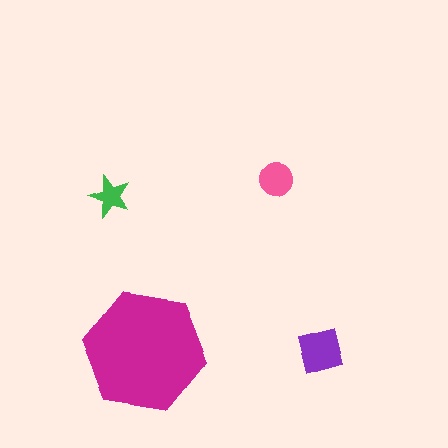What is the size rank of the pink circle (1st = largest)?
3rd.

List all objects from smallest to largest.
The green star, the pink circle, the purple square, the magenta hexagon.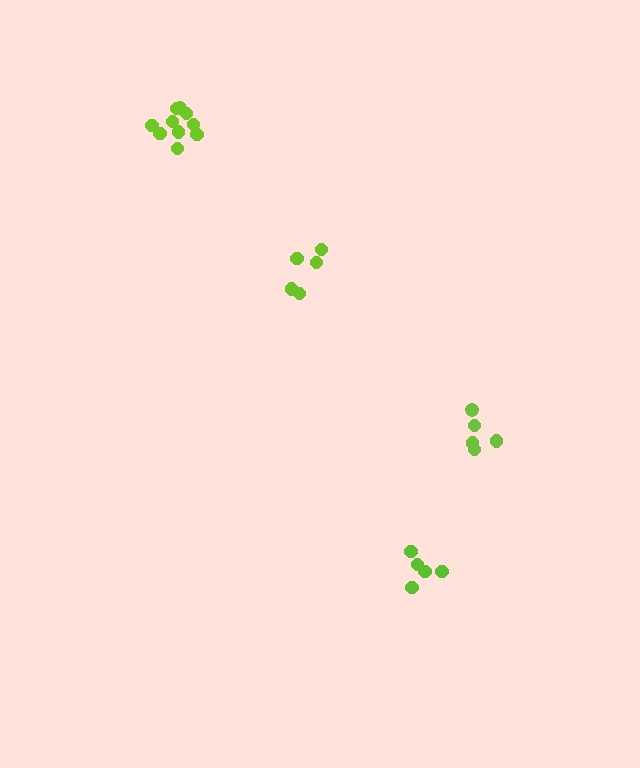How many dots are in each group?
Group 1: 5 dots, Group 2: 10 dots, Group 3: 5 dots, Group 4: 5 dots (25 total).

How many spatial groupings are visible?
There are 4 spatial groupings.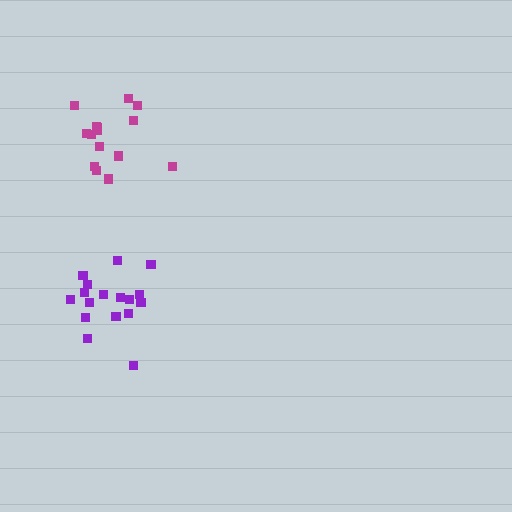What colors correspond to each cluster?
The clusters are colored: purple, magenta.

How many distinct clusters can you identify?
There are 2 distinct clusters.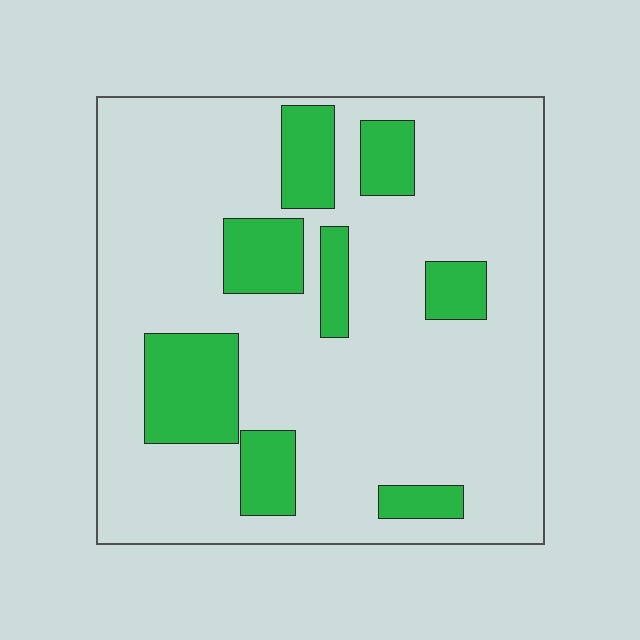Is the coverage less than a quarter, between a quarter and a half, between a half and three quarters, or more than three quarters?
Less than a quarter.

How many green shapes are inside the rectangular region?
8.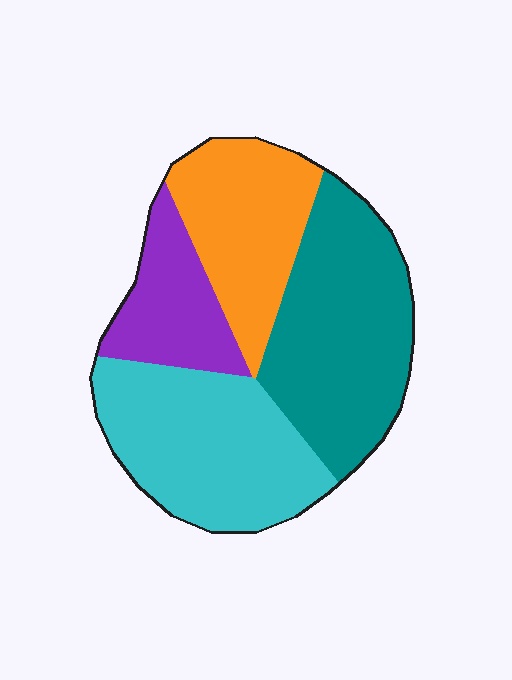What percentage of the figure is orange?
Orange takes up between a sixth and a third of the figure.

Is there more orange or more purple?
Orange.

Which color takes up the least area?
Purple, at roughly 15%.